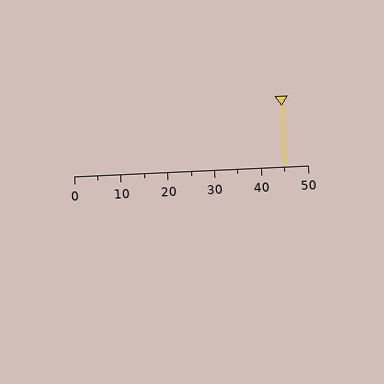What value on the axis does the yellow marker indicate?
The marker indicates approximately 45.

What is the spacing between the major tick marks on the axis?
The major ticks are spaced 10 apart.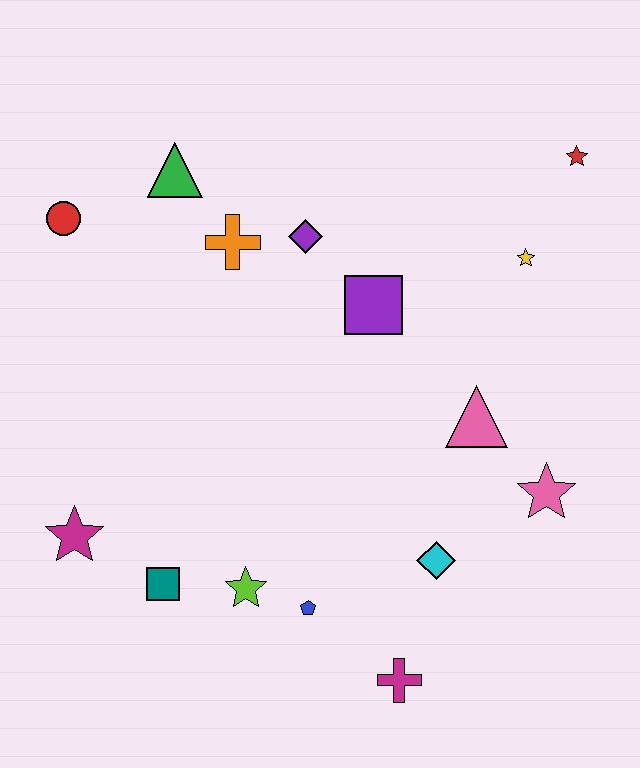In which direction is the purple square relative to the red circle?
The purple square is to the right of the red circle.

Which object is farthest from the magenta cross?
The red circle is farthest from the magenta cross.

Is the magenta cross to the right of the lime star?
Yes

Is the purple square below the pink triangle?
No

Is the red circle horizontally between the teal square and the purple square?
No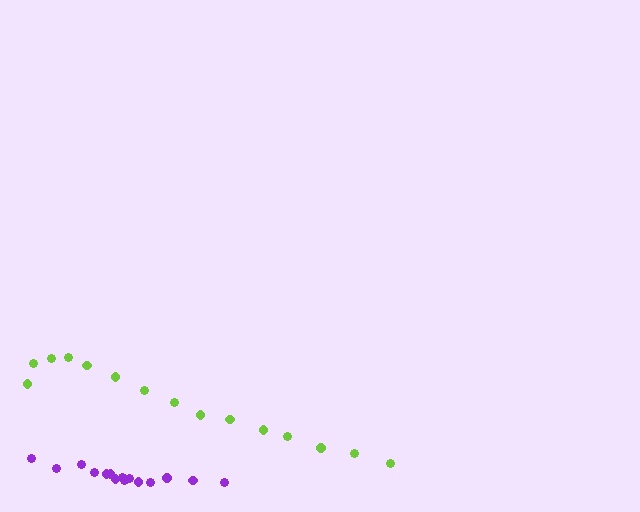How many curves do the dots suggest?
There are 2 distinct paths.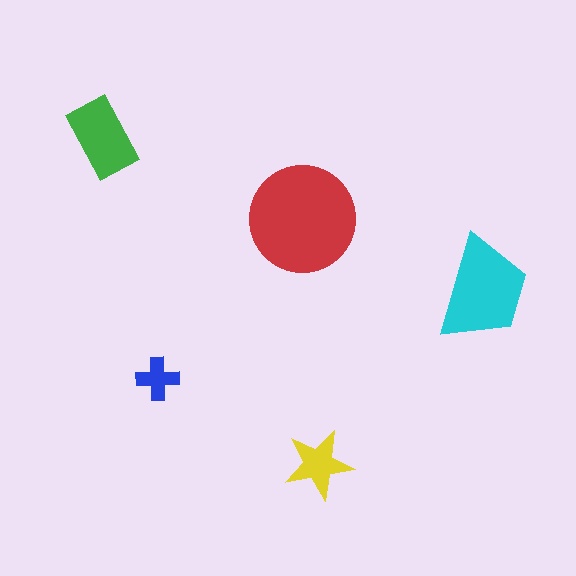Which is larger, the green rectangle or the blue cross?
The green rectangle.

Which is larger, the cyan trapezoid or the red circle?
The red circle.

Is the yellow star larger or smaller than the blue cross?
Larger.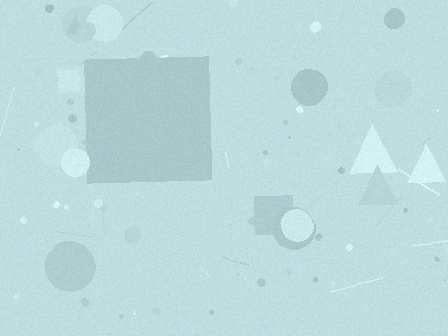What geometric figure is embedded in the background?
A square is embedded in the background.